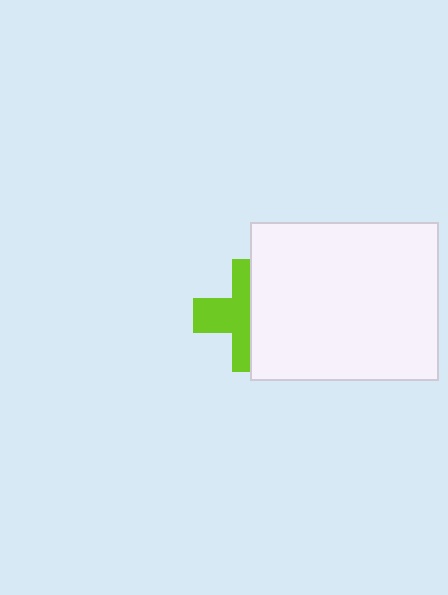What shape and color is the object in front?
The object in front is a white rectangle.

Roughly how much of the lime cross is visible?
About half of it is visible (roughly 51%).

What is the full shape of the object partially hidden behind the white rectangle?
The partially hidden object is a lime cross.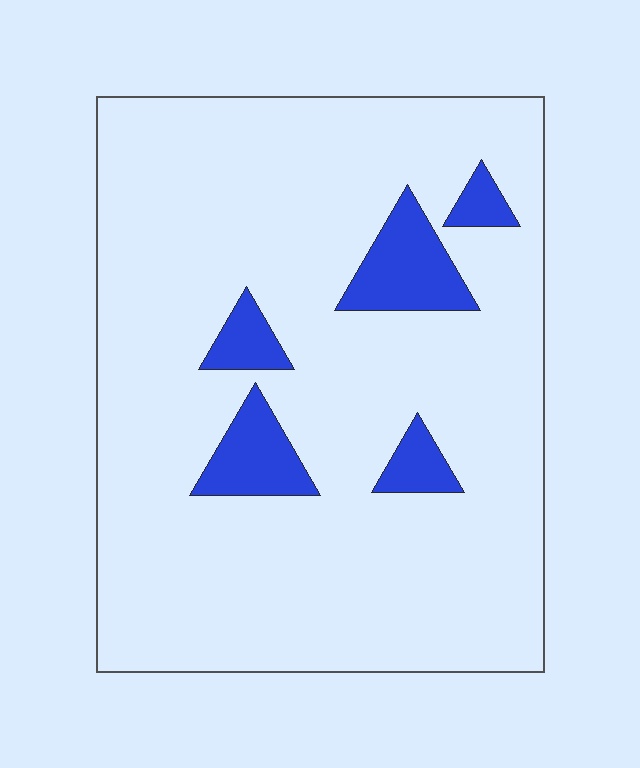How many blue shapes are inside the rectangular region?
5.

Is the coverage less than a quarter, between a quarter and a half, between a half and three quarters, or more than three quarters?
Less than a quarter.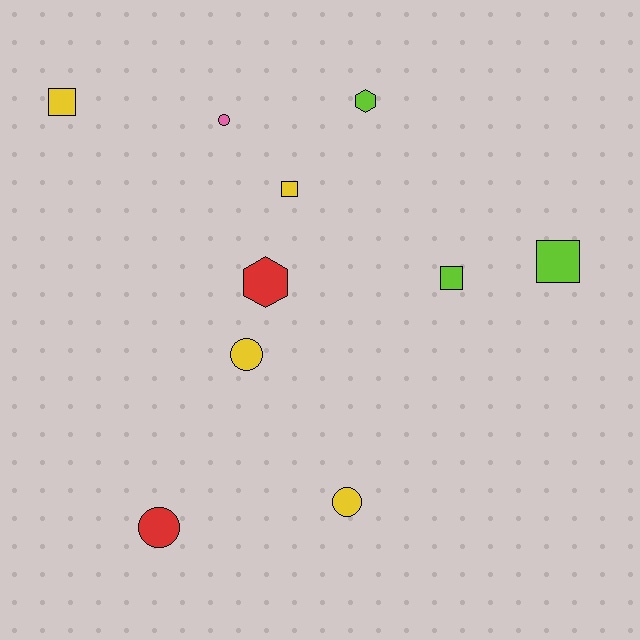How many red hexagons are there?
There is 1 red hexagon.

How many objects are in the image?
There are 10 objects.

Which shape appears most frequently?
Square, with 4 objects.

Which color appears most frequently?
Yellow, with 4 objects.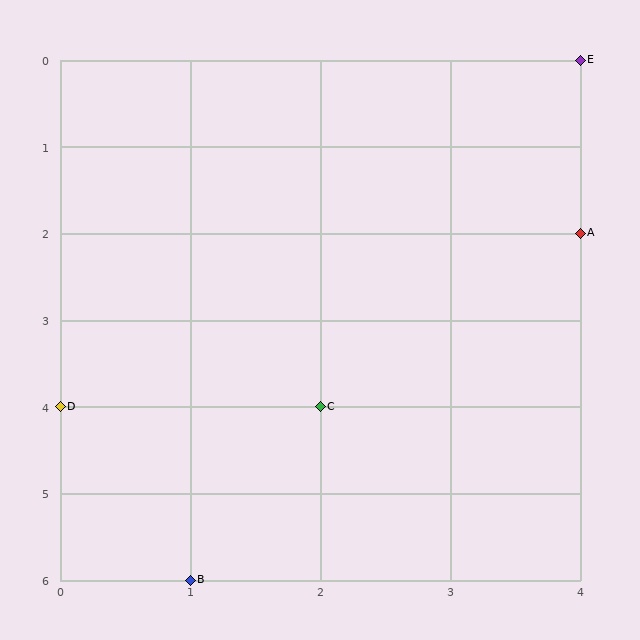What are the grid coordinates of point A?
Point A is at grid coordinates (4, 2).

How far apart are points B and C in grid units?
Points B and C are 1 column and 2 rows apart (about 2.2 grid units diagonally).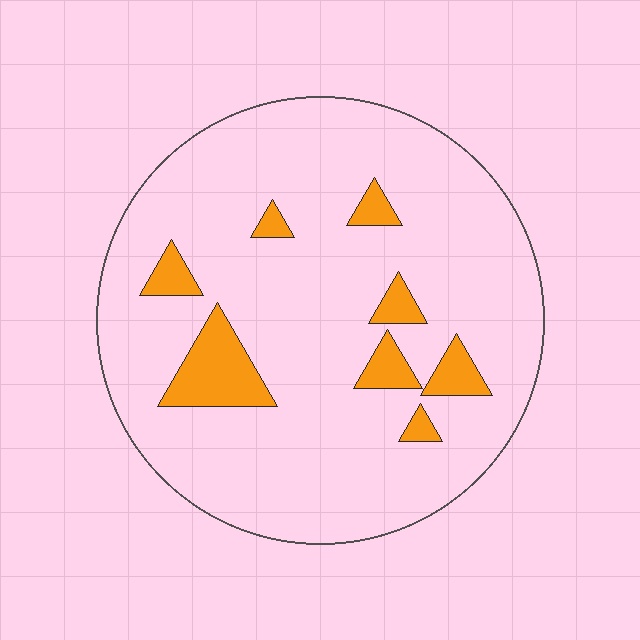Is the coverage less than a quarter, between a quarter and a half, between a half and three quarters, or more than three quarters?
Less than a quarter.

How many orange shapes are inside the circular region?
8.